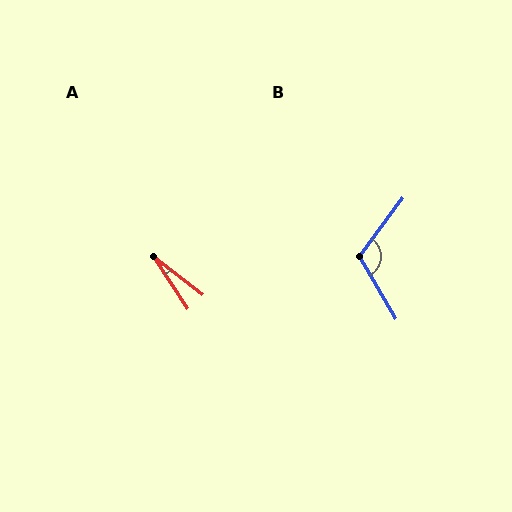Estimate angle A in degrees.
Approximately 19 degrees.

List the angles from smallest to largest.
A (19°), B (113°).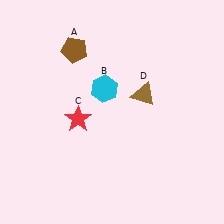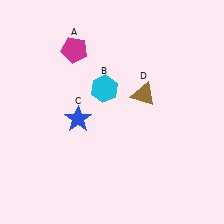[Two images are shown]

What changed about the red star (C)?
In Image 1, C is red. In Image 2, it changed to blue.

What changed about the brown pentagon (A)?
In Image 1, A is brown. In Image 2, it changed to magenta.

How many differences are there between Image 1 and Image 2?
There are 2 differences between the two images.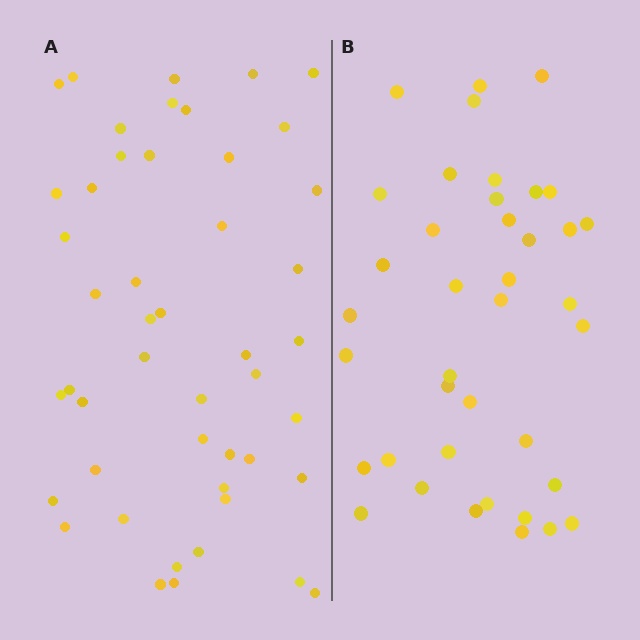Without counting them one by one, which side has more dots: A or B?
Region A (the left region) has more dots.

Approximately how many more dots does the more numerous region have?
Region A has roughly 8 or so more dots than region B.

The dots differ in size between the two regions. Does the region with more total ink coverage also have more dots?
No. Region B has more total ink coverage because its dots are larger, but region A actually contains more individual dots. Total area can be misleading — the number of items is what matters here.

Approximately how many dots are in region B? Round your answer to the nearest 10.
About 40 dots. (The exact count is 39, which rounds to 40.)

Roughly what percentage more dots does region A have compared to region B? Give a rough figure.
About 20% more.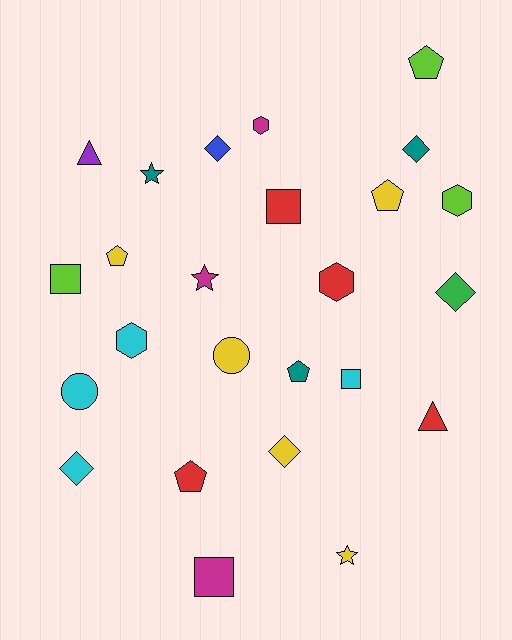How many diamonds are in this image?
There are 5 diamonds.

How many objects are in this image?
There are 25 objects.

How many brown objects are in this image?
There are no brown objects.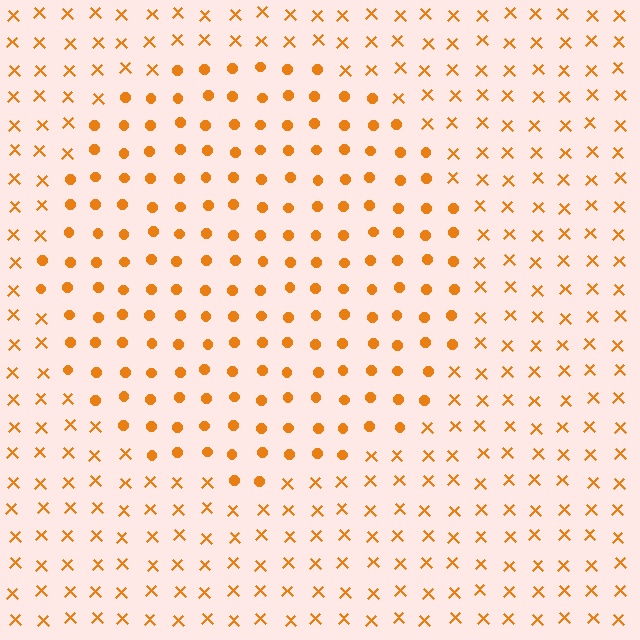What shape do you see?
I see a circle.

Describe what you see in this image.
The image is filled with small orange elements arranged in a uniform grid. A circle-shaped region contains circles, while the surrounding area contains X marks. The boundary is defined purely by the change in element shape.